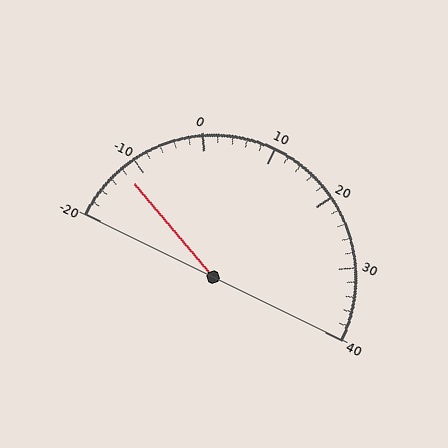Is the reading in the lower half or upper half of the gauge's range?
The reading is in the lower half of the range (-20 to 40).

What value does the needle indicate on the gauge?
The needle indicates approximately -12.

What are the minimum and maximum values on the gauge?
The gauge ranges from -20 to 40.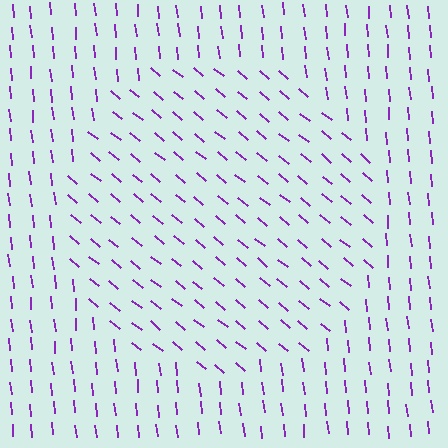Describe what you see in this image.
The image is filled with small purple line segments. A circle region in the image has lines oriented differently from the surrounding lines, creating a visible texture boundary.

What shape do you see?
I see a circle.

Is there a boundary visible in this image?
Yes, there is a texture boundary formed by a change in line orientation.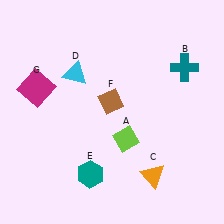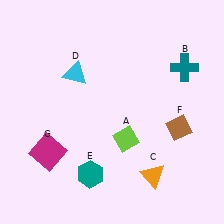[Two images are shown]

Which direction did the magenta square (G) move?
The magenta square (G) moved down.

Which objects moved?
The objects that moved are: the brown diamond (F), the magenta square (G).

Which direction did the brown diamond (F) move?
The brown diamond (F) moved right.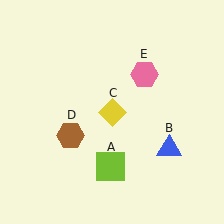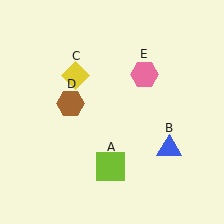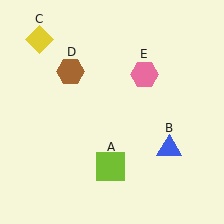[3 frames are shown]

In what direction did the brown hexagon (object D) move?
The brown hexagon (object D) moved up.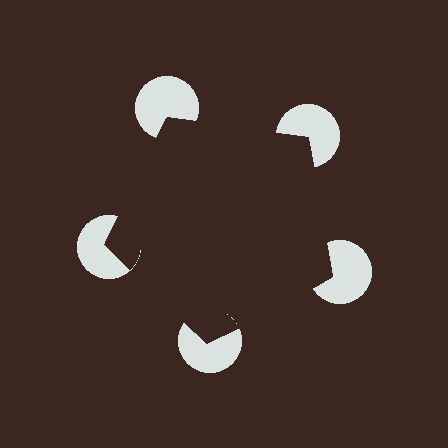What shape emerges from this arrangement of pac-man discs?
An illusory pentagon — its edges are inferred from the aligned wedge cuts in the pac-man discs, not physically drawn.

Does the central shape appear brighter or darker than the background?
It typically appears slightly darker than the background, even though no actual brightness change is drawn.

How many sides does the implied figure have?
5 sides.